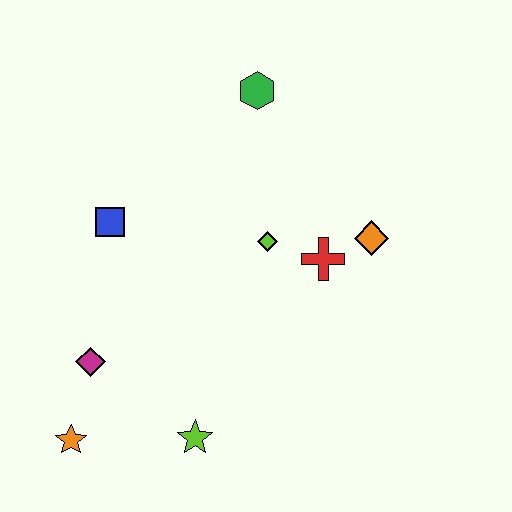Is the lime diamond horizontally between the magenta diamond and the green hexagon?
No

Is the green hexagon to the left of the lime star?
No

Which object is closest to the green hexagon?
The lime diamond is closest to the green hexagon.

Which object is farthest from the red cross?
The orange star is farthest from the red cross.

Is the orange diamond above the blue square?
No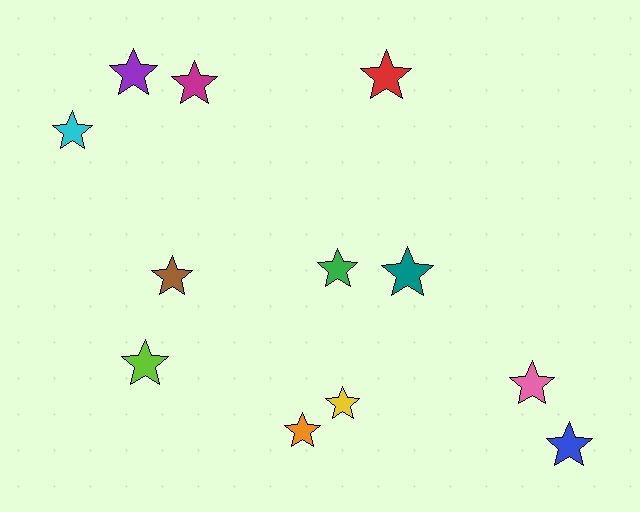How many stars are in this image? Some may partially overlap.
There are 12 stars.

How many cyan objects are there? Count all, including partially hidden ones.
There is 1 cyan object.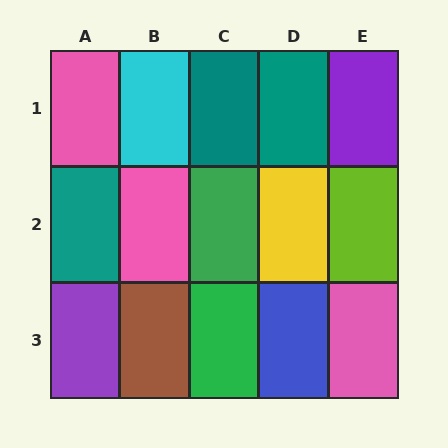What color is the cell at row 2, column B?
Pink.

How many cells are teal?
3 cells are teal.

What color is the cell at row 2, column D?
Yellow.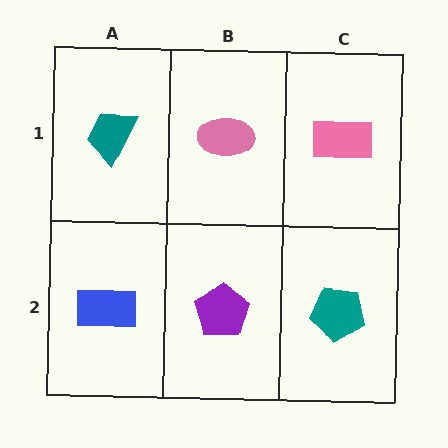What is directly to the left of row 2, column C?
A purple pentagon.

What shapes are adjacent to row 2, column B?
A pink ellipse (row 1, column B), a blue rectangle (row 2, column A), a teal pentagon (row 2, column C).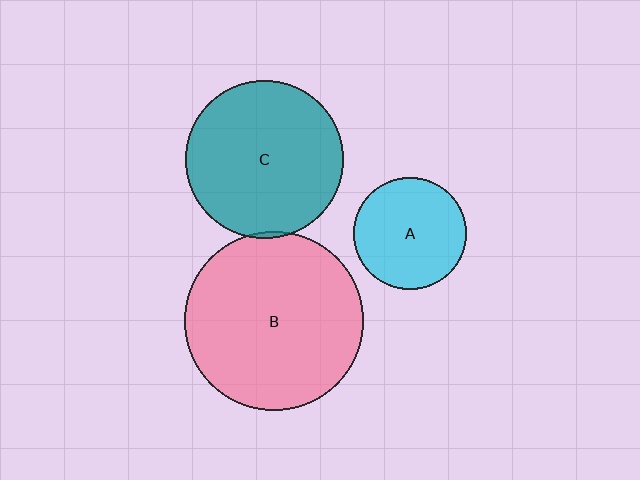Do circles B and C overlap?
Yes.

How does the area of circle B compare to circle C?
Approximately 1.3 times.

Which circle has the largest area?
Circle B (pink).